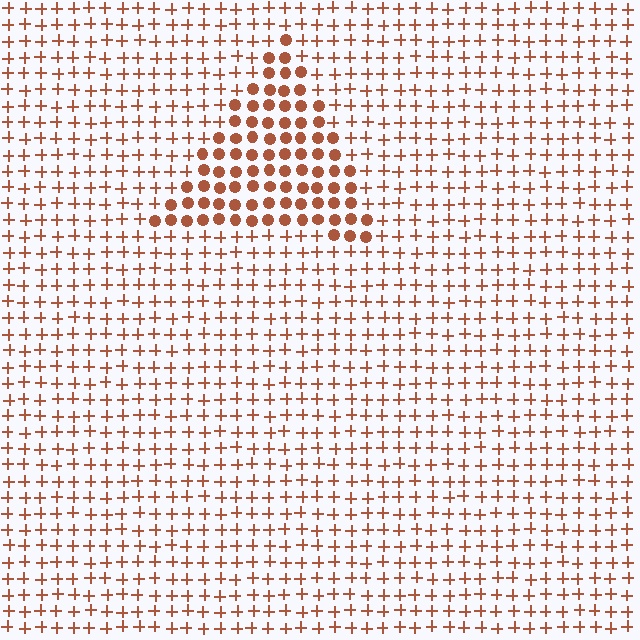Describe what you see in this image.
The image is filled with small brown elements arranged in a uniform grid. A triangle-shaped region contains circles, while the surrounding area contains plus signs. The boundary is defined purely by the change in element shape.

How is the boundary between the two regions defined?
The boundary is defined by a change in element shape: circles inside vs. plus signs outside. All elements share the same color and spacing.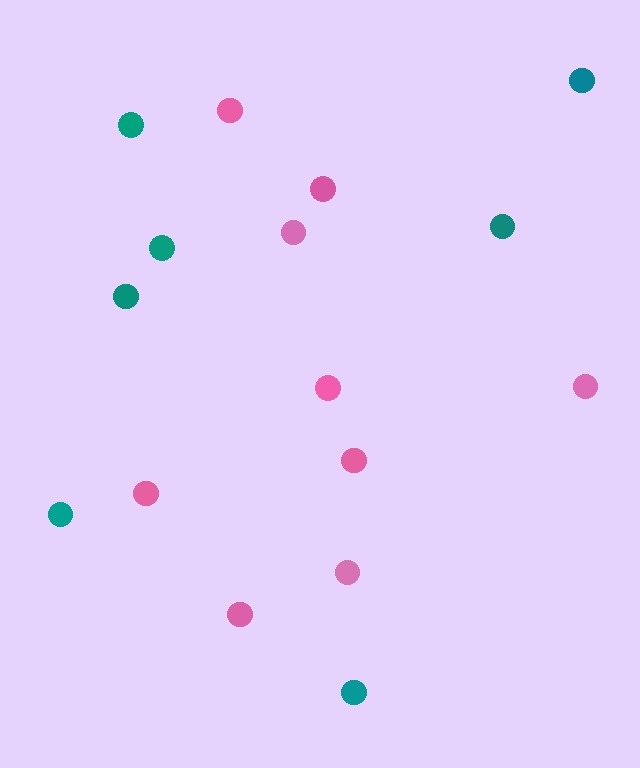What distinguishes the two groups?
There are 2 groups: one group of pink circles (9) and one group of teal circles (7).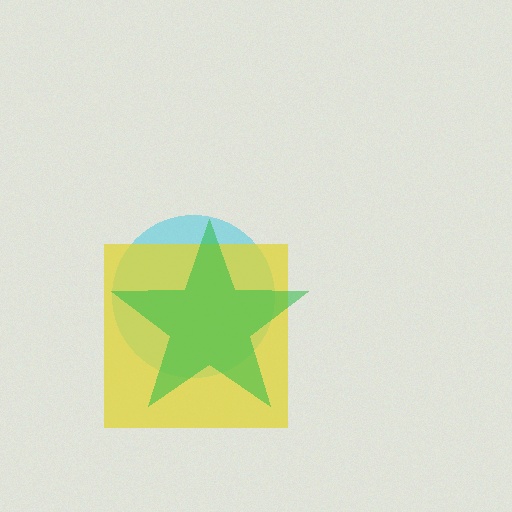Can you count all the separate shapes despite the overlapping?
Yes, there are 3 separate shapes.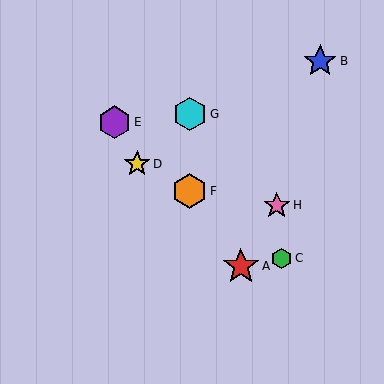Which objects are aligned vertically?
Objects F, G are aligned vertically.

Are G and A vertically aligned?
No, G is at x≈190 and A is at x≈241.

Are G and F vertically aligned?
Yes, both are at x≈190.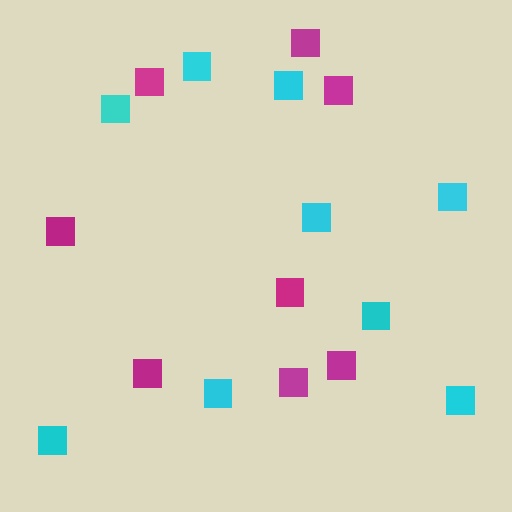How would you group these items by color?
There are 2 groups: one group of magenta squares (8) and one group of cyan squares (9).